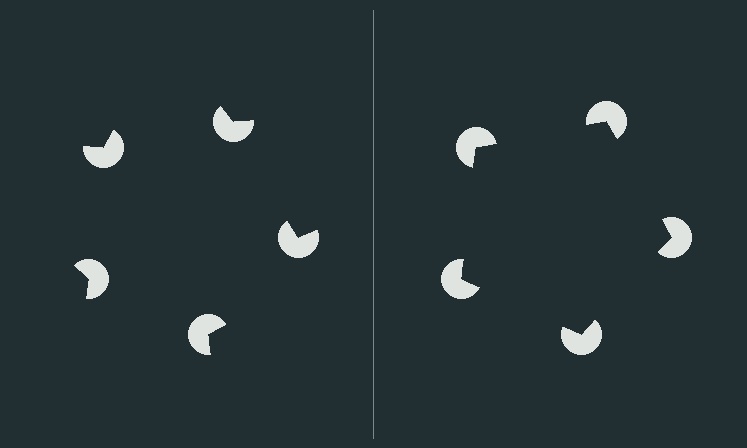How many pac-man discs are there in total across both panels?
10 — 5 on each side.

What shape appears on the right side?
An illusory pentagon.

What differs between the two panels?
The pac-man discs are positioned identically on both sides; only the wedge orientations differ. On the right they align to a pentagon; on the left they are misaligned.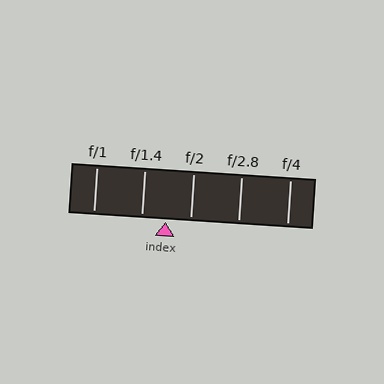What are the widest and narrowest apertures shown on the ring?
The widest aperture shown is f/1 and the narrowest is f/4.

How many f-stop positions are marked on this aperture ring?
There are 5 f-stop positions marked.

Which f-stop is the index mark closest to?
The index mark is closest to f/1.4.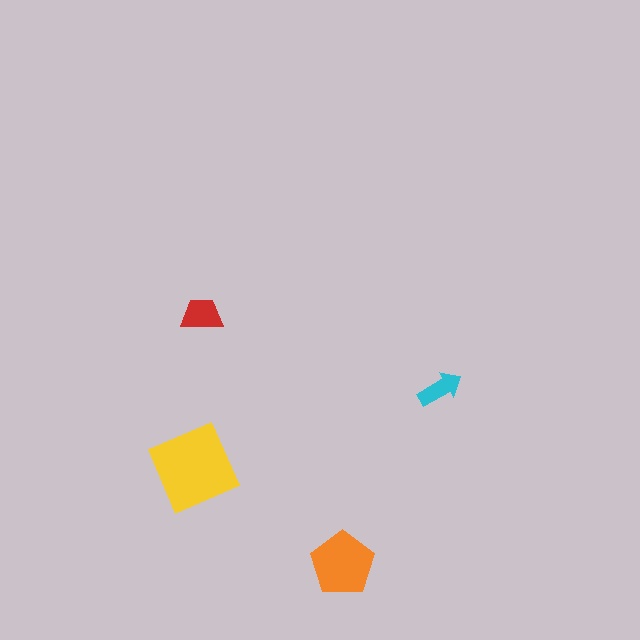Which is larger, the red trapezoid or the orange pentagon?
The orange pentagon.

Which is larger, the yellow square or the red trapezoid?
The yellow square.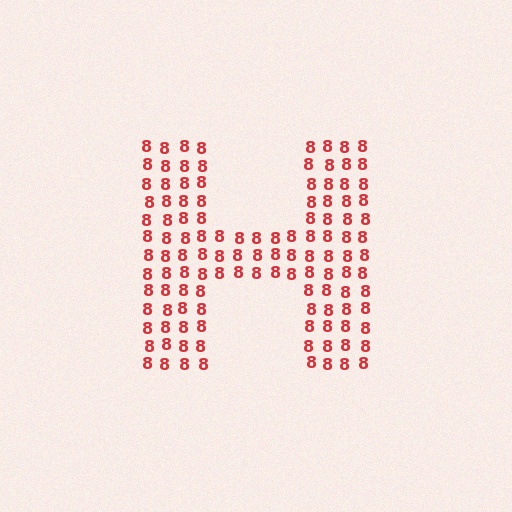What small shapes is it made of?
It is made of small digit 8's.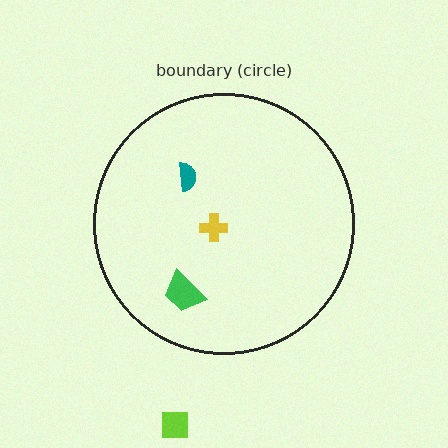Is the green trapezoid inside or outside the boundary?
Inside.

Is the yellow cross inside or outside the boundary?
Inside.